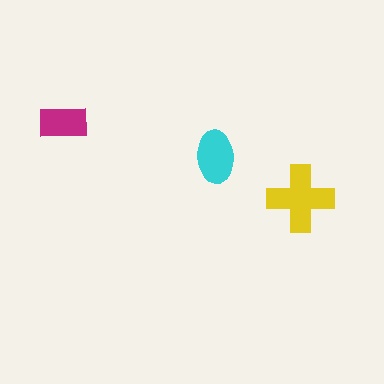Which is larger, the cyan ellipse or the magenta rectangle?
The cyan ellipse.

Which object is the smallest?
The magenta rectangle.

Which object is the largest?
The yellow cross.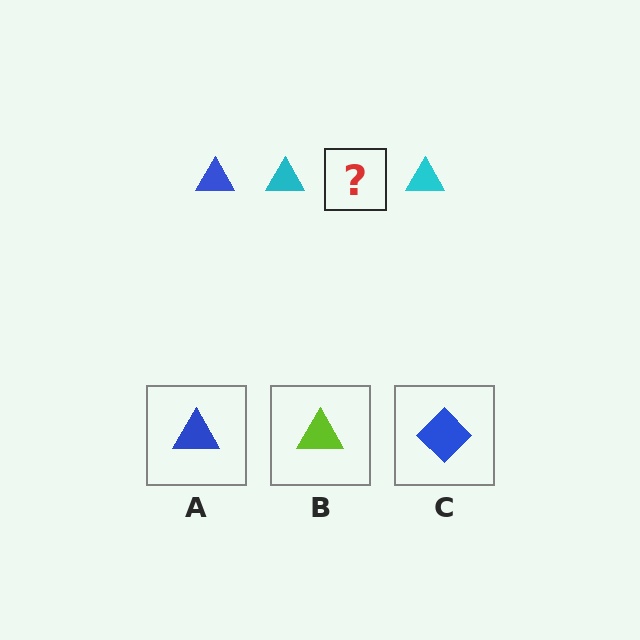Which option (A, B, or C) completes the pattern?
A.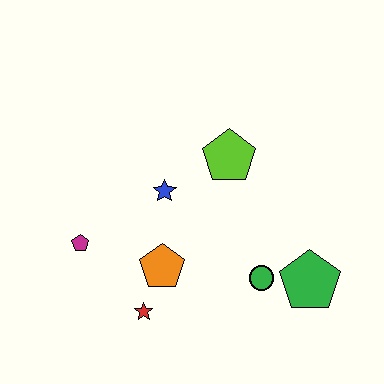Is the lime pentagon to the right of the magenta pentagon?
Yes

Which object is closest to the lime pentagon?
The blue star is closest to the lime pentagon.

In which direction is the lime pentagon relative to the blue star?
The lime pentagon is to the right of the blue star.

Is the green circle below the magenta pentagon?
Yes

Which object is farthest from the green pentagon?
The magenta pentagon is farthest from the green pentagon.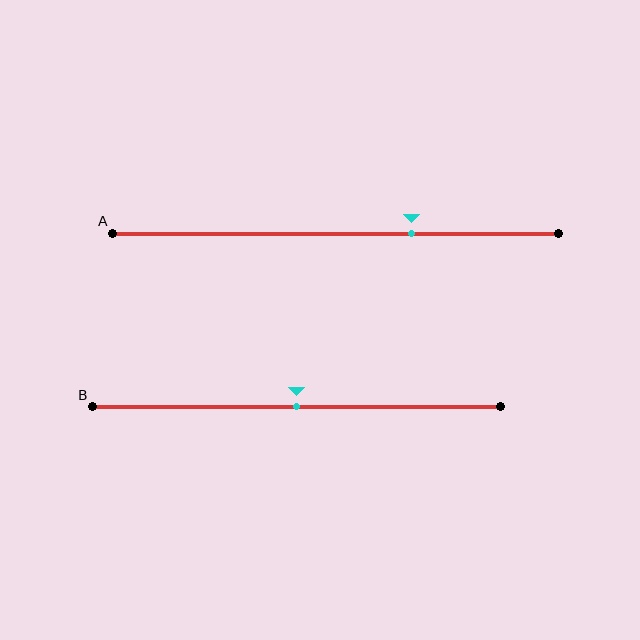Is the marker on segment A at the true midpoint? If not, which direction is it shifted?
No, the marker on segment A is shifted to the right by about 17% of the segment length.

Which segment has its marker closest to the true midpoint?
Segment B has its marker closest to the true midpoint.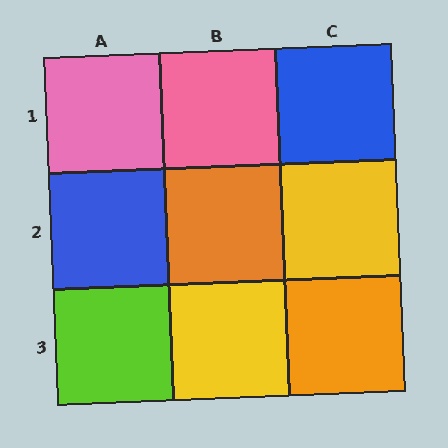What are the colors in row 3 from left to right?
Lime, yellow, orange.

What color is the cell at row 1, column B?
Pink.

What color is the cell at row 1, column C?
Blue.